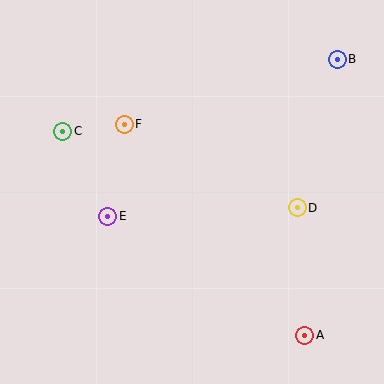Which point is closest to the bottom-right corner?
Point A is closest to the bottom-right corner.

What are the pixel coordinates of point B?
Point B is at (337, 59).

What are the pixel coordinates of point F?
Point F is at (124, 124).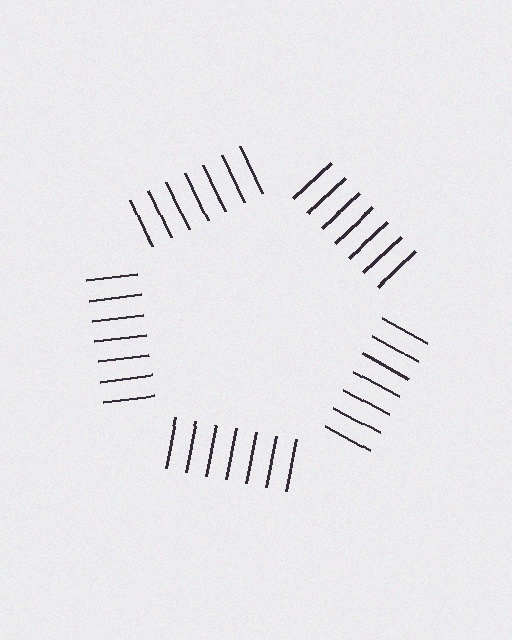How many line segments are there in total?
35 — 7 along each of the 5 edges.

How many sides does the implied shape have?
5 sides — the line-ends trace a pentagon.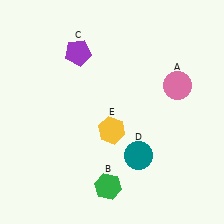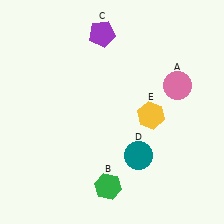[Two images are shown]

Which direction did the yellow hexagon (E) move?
The yellow hexagon (E) moved right.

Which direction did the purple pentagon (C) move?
The purple pentagon (C) moved right.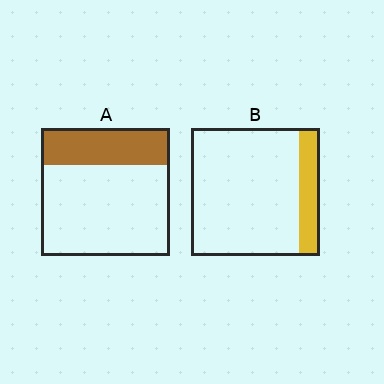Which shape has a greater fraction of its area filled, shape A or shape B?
Shape A.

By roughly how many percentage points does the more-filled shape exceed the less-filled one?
By roughly 15 percentage points (A over B).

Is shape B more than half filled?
No.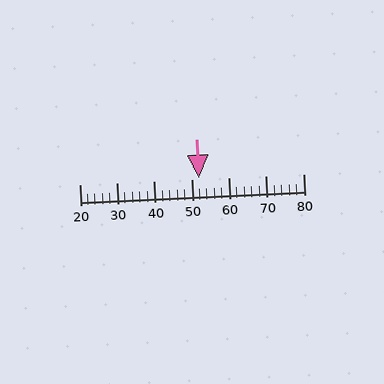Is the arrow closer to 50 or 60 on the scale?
The arrow is closer to 50.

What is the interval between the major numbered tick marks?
The major tick marks are spaced 10 units apart.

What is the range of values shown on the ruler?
The ruler shows values from 20 to 80.